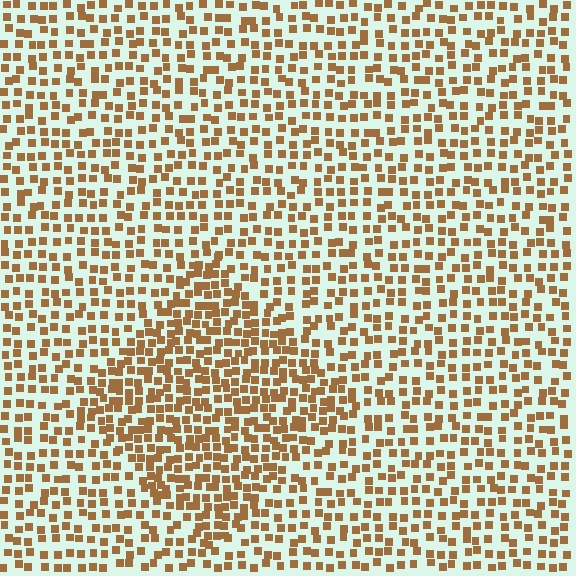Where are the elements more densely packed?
The elements are more densely packed inside the diamond boundary.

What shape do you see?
I see a diamond.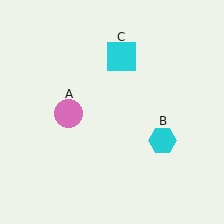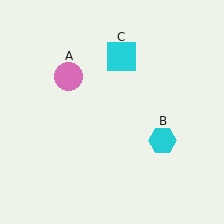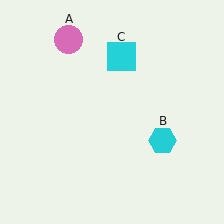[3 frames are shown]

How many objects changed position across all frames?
1 object changed position: pink circle (object A).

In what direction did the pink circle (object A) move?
The pink circle (object A) moved up.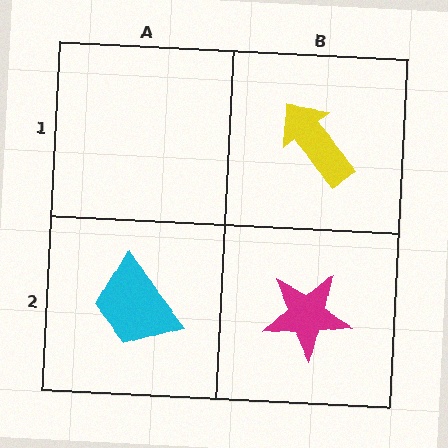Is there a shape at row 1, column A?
No, that cell is empty.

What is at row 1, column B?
A yellow arrow.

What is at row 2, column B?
A magenta star.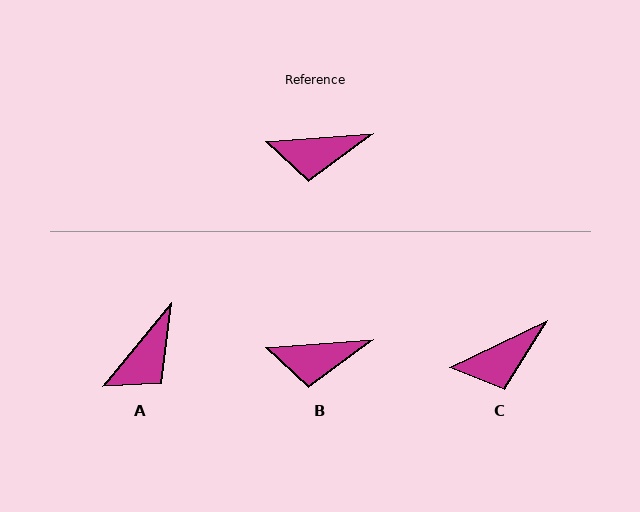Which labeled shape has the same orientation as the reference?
B.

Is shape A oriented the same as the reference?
No, it is off by about 47 degrees.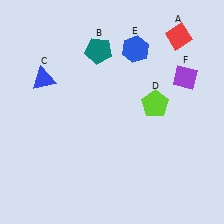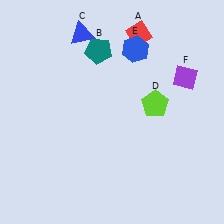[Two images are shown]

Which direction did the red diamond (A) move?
The red diamond (A) moved left.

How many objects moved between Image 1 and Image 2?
2 objects moved between the two images.